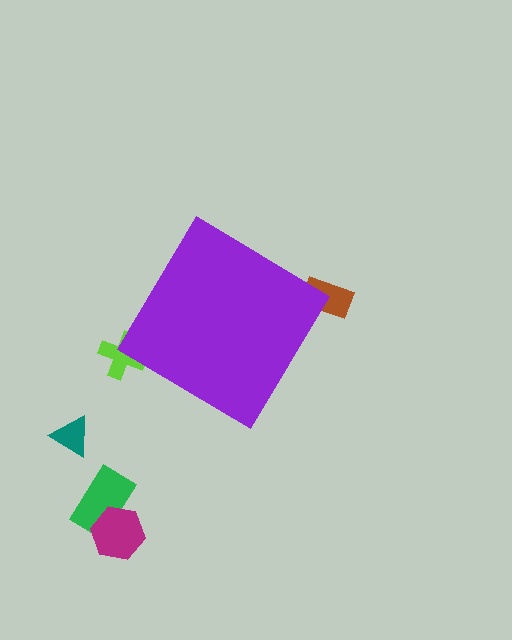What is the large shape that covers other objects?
A purple diamond.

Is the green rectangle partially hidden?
No, the green rectangle is fully visible.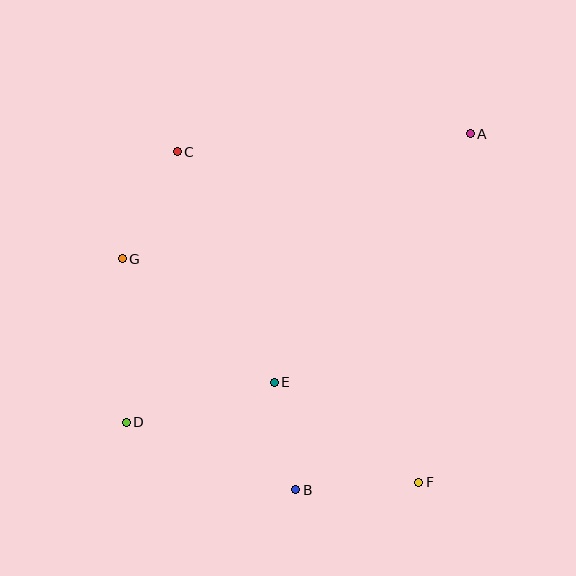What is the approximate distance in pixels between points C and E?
The distance between C and E is approximately 250 pixels.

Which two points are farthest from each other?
Points A and D are farthest from each other.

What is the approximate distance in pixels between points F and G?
The distance between F and G is approximately 371 pixels.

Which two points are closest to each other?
Points B and E are closest to each other.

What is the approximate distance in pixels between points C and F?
The distance between C and F is approximately 410 pixels.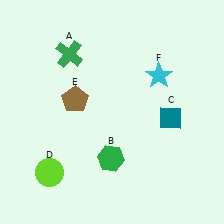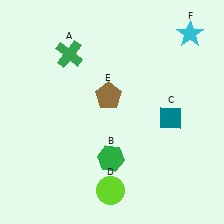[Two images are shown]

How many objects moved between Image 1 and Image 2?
3 objects moved between the two images.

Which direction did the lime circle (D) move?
The lime circle (D) moved right.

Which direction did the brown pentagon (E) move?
The brown pentagon (E) moved right.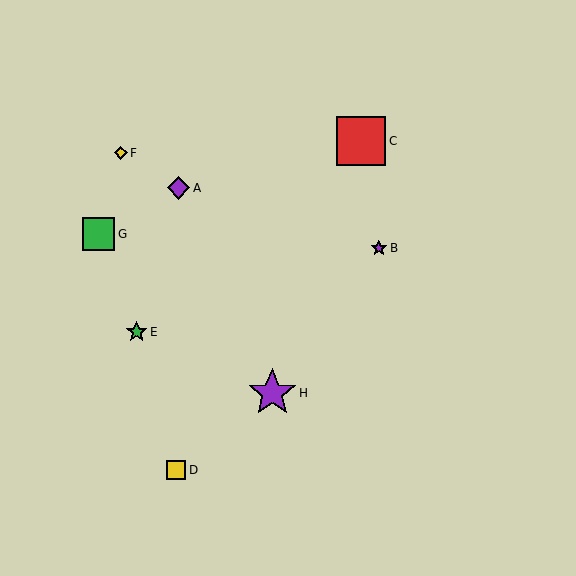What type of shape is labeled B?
Shape B is a purple star.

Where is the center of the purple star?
The center of the purple star is at (379, 248).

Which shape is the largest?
The red square (labeled C) is the largest.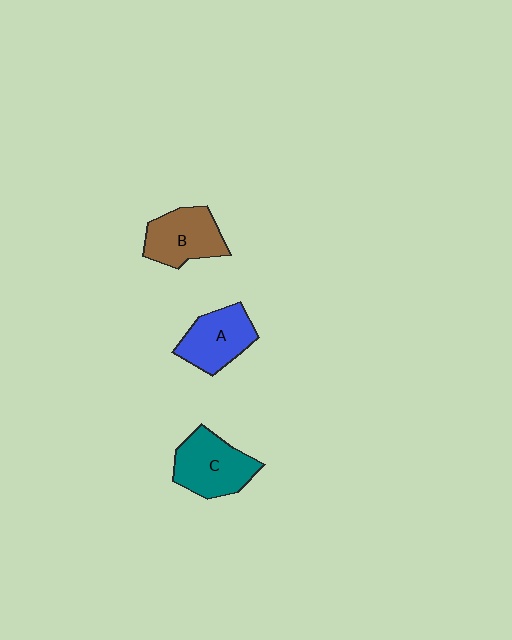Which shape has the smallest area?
Shape A (blue).